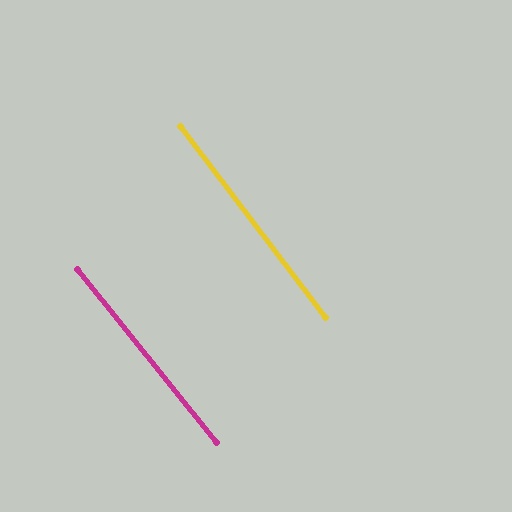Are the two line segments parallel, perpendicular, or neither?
Parallel — their directions differ by only 1.5°.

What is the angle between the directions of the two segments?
Approximately 2 degrees.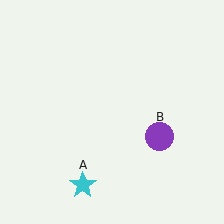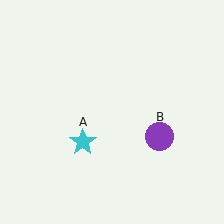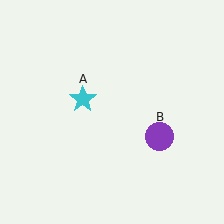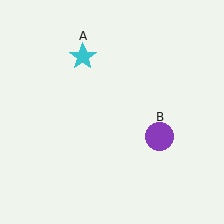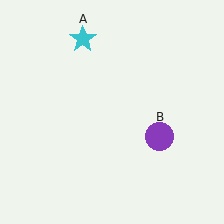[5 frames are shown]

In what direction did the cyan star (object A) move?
The cyan star (object A) moved up.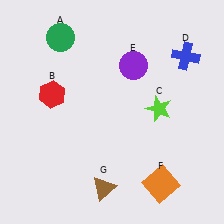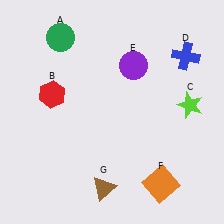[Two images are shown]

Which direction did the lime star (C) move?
The lime star (C) moved right.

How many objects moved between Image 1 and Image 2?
1 object moved between the two images.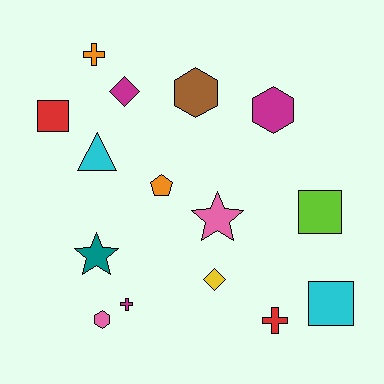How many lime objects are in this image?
There is 1 lime object.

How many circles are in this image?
There are no circles.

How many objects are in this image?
There are 15 objects.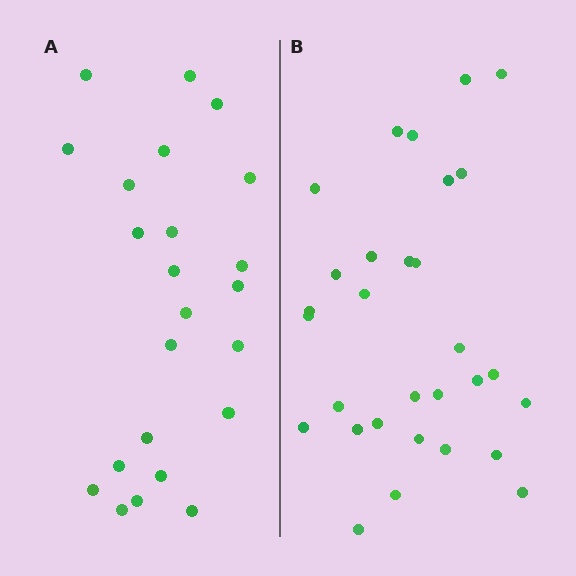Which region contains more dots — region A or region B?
Region B (the right region) has more dots.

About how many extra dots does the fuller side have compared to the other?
Region B has roughly 8 or so more dots than region A.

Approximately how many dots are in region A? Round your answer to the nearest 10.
About 20 dots. (The exact count is 23, which rounds to 20.)